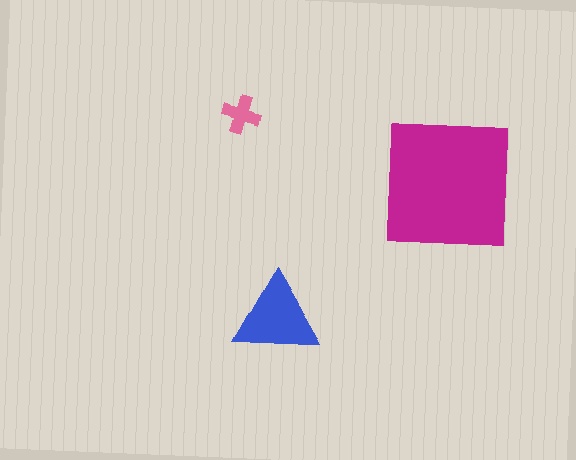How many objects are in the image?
There are 3 objects in the image.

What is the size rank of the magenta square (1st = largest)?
1st.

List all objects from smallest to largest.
The pink cross, the blue triangle, the magenta square.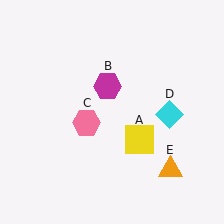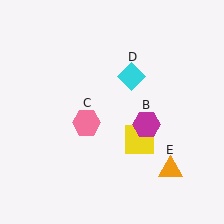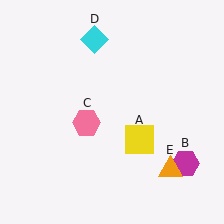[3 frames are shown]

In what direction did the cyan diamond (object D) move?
The cyan diamond (object D) moved up and to the left.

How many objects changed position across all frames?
2 objects changed position: magenta hexagon (object B), cyan diamond (object D).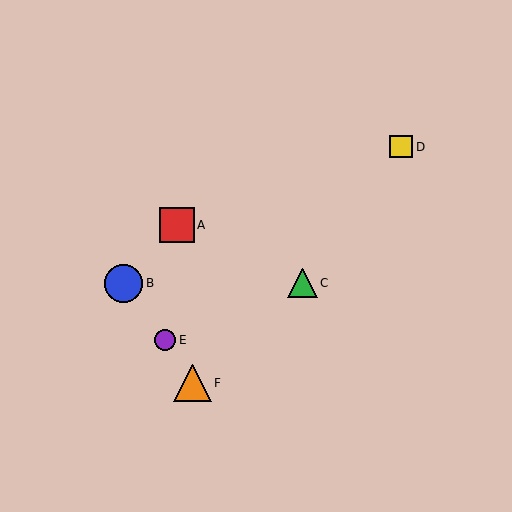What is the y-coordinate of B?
Object B is at y≈283.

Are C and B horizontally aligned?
Yes, both are at y≈283.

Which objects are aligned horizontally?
Objects B, C are aligned horizontally.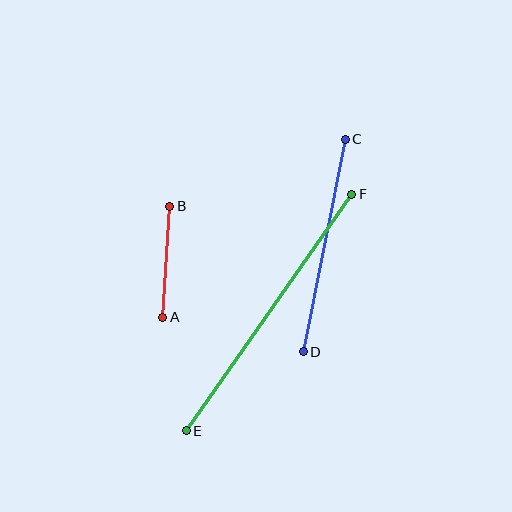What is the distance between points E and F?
The distance is approximately 289 pixels.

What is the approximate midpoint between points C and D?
The midpoint is at approximately (324, 245) pixels.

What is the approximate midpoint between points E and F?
The midpoint is at approximately (269, 312) pixels.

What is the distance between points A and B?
The distance is approximately 111 pixels.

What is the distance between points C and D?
The distance is approximately 216 pixels.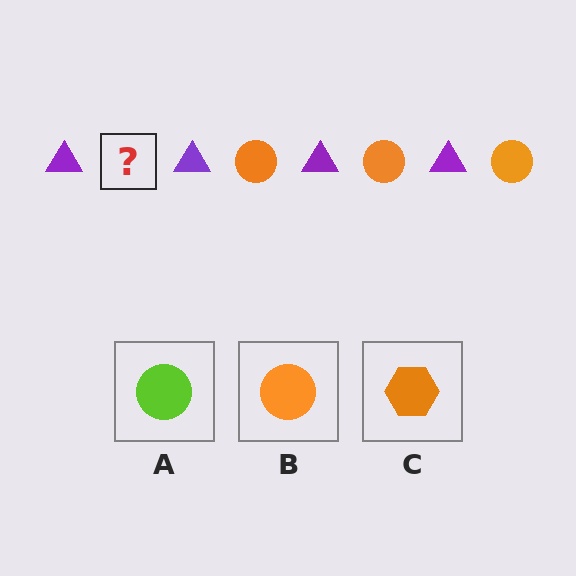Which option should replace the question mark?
Option B.